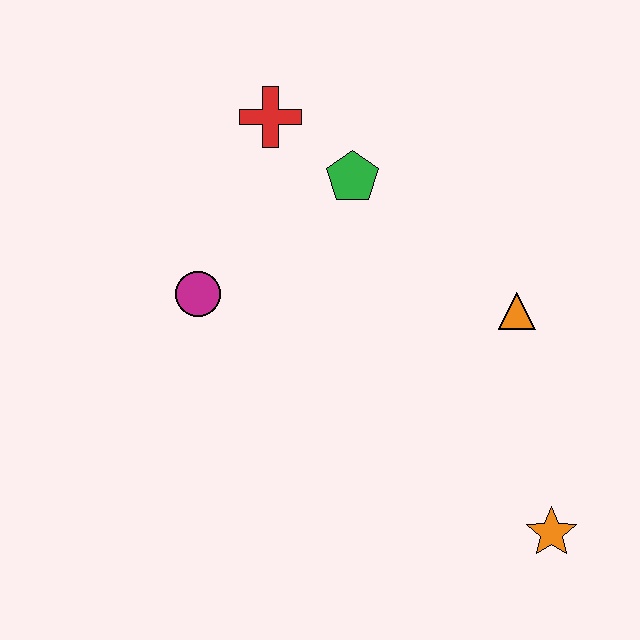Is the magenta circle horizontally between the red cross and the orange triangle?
No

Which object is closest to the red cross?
The green pentagon is closest to the red cross.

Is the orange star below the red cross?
Yes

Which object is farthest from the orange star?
The red cross is farthest from the orange star.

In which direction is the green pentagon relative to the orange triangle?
The green pentagon is to the left of the orange triangle.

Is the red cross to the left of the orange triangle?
Yes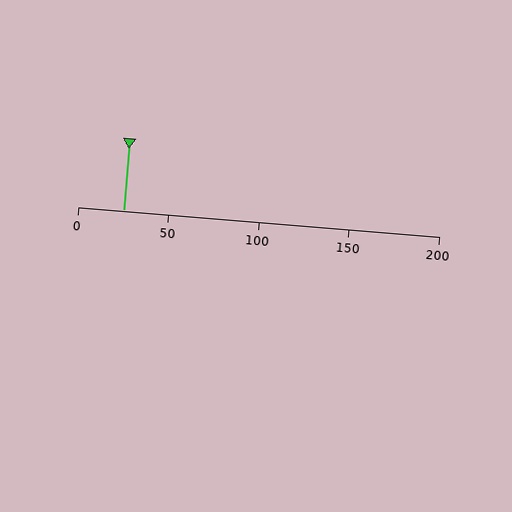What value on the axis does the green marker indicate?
The marker indicates approximately 25.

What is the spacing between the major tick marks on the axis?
The major ticks are spaced 50 apart.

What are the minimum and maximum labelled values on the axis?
The axis runs from 0 to 200.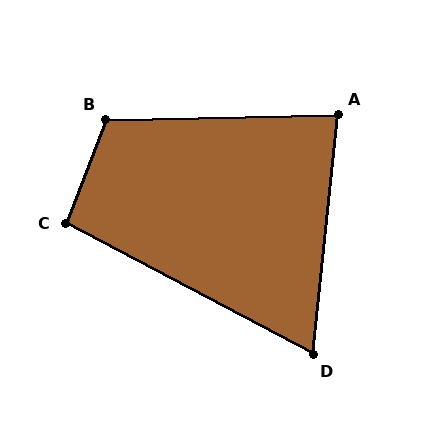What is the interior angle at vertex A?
Approximately 83 degrees (acute).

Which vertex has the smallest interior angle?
D, at approximately 68 degrees.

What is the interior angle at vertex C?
Approximately 97 degrees (obtuse).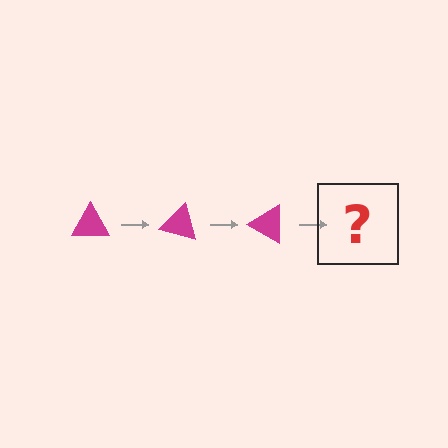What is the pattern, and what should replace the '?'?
The pattern is that the triangle rotates 15 degrees each step. The '?' should be a magenta triangle rotated 45 degrees.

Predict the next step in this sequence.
The next step is a magenta triangle rotated 45 degrees.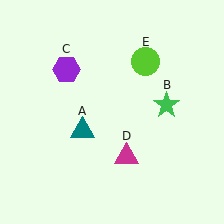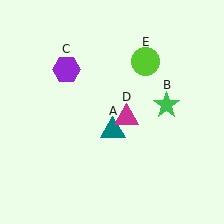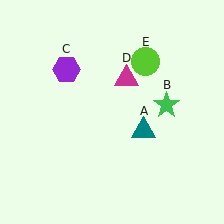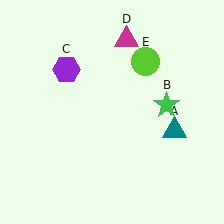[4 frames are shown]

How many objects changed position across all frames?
2 objects changed position: teal triangle (object A), magenta triangle (object D).